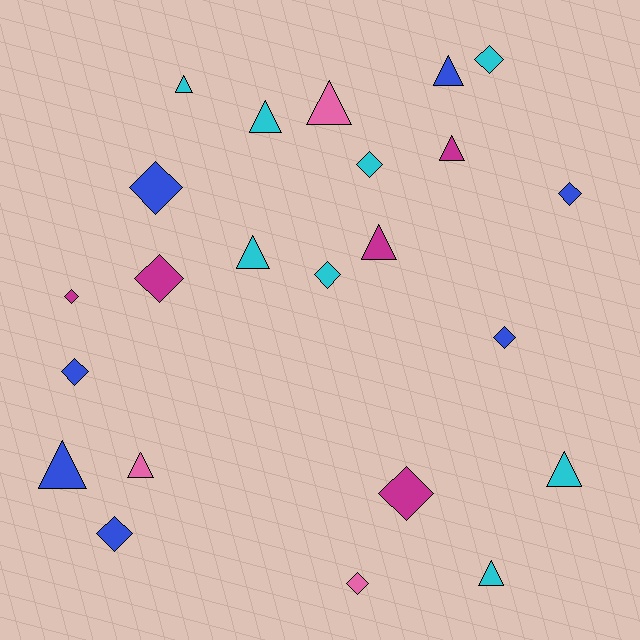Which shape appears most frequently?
Diamond, with 12 objects.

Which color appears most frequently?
Cyan, with 8 objects.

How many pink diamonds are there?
There is 1 pink diamond.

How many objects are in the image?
There are 23 objects.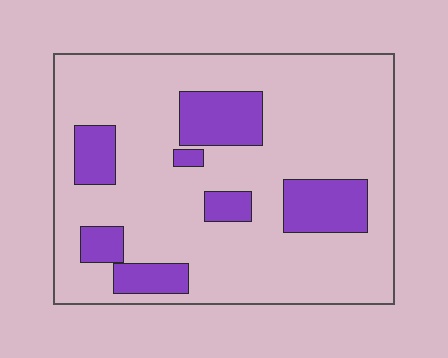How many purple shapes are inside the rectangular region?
7.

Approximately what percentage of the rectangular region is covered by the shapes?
Approximately 20%.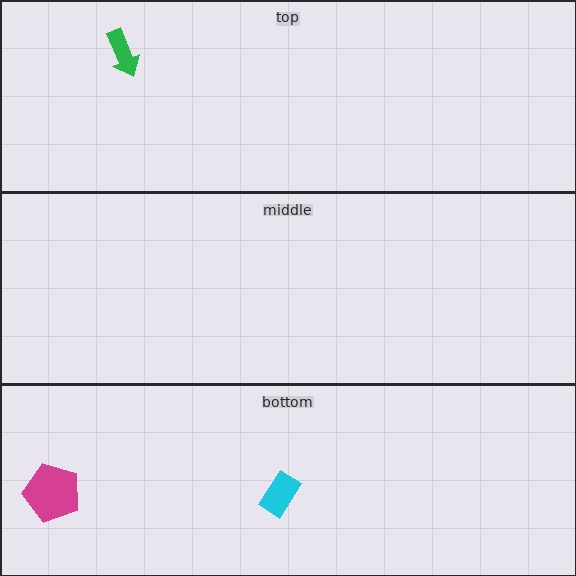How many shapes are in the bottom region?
2.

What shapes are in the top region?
The green arrow.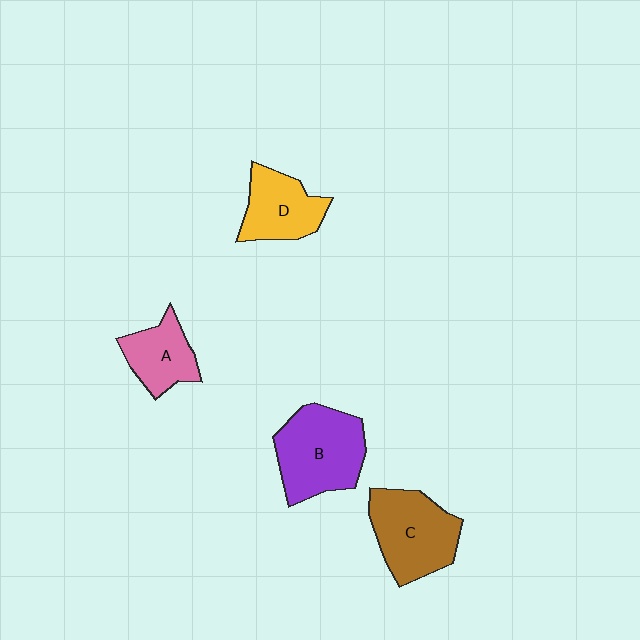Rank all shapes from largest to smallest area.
From largest to smallest: B (purple), C (brown), D (yellow), A (pink).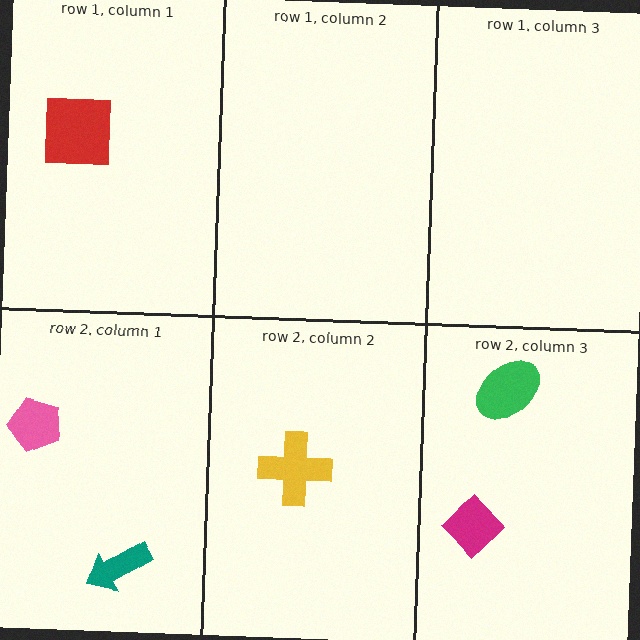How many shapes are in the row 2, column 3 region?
2.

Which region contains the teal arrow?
The row 2, column 1 region.